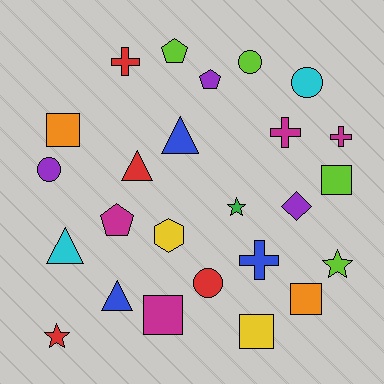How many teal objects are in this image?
There are no teal objects.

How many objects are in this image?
There are 25 objects.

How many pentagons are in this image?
There are 3 pentagons.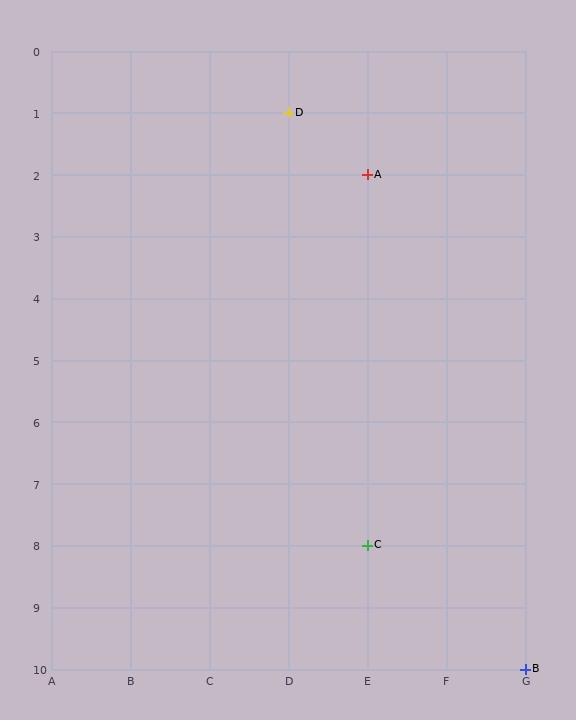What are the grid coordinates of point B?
Point B is at grid coordinates (G, 10).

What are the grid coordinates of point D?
Point D is at grid coordinates (D, 1).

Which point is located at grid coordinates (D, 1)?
Point D is at (D, 1).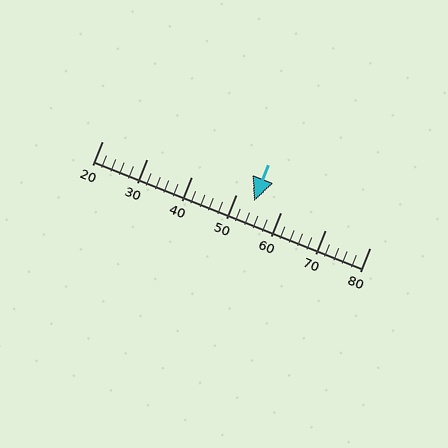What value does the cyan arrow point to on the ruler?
The cyan arrow points to approximately 54.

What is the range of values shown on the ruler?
The ruler shows values from 20 to 80.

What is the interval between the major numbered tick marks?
The major tick marks are spaced 10 units apart.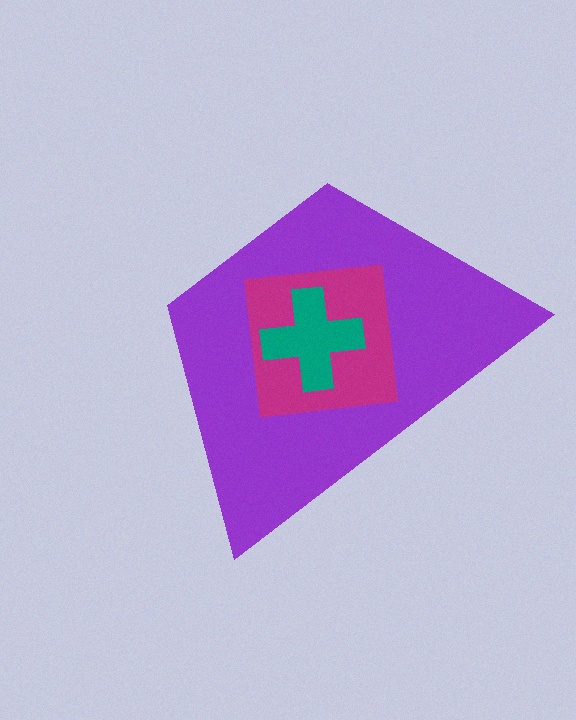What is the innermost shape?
The teal cross.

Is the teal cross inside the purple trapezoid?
Yes.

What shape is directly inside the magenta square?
The teal cross.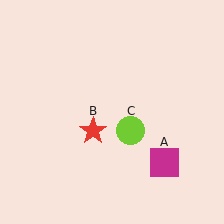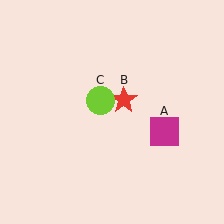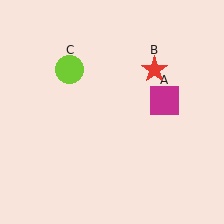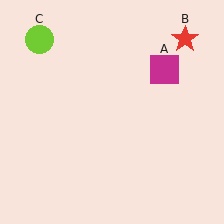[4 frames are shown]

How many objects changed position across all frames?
3 objects changed position: magenta square (object A), red star (object B), lime circle (object C).